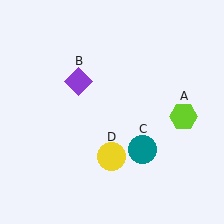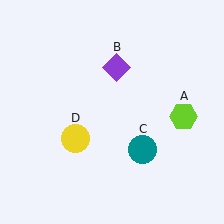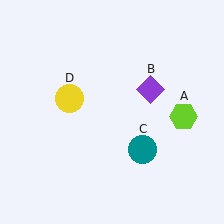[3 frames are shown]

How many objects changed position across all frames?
2 objects changed position: purple diamond (object B), yellow circle (object D).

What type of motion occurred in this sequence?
The purple diamond (object B), yellow circle (object D) rotated clockwise around the center of the scene.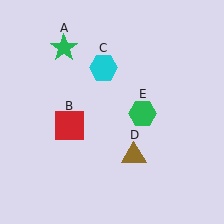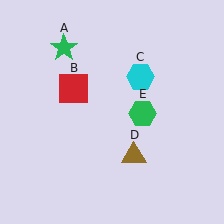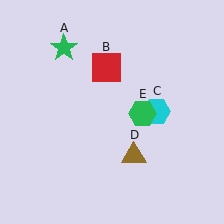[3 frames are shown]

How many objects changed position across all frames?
2 objects changed position: red square (object B), cyan hexagon (object C).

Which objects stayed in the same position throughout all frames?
Green star (object A) and brown triangle (object D) and green hexagon (object E) remained stationary.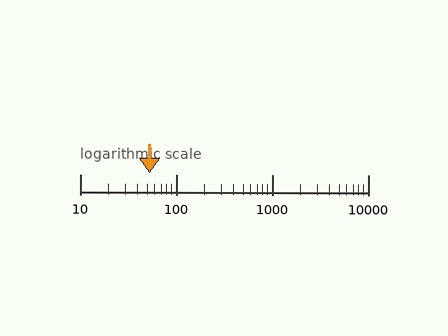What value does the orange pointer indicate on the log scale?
The pointer indicates approximately 53.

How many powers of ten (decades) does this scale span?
The scale spans 3 decades, from 10 to 10000.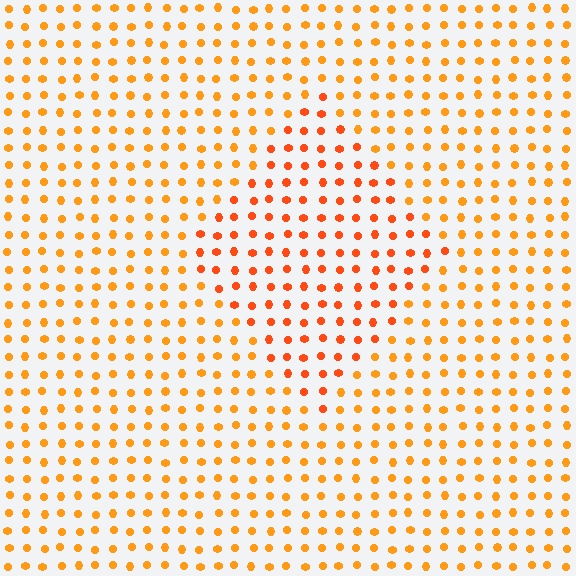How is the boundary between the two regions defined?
The boundary is defined purely by a slight shift in hue (about 21 degrees). Spacing, size, and orientation are identical on both sides.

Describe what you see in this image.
The image is filled with small orange elements in a uniform arrangement. A diamond-shaped region is visible where the elements are tinted to a slightly different hue, forming a subtle color boundary.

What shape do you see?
I see a diamond.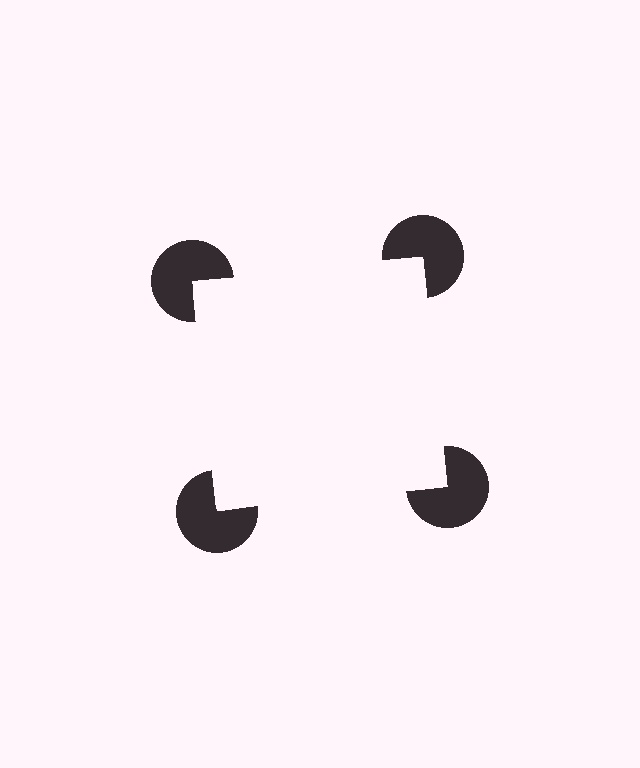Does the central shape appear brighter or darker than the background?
It typically appears slightly brighter than the background, even though no actual brightness change is drawn.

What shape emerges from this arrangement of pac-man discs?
An illusory square — its edges are inferred from the aligned wedge cuts in the pac-man discs, not physically drawn.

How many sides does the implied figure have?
4 sides.